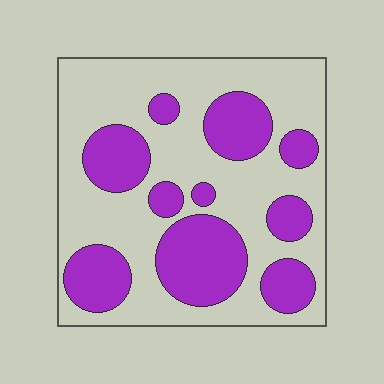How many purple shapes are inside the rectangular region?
10.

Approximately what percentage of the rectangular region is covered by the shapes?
Approximately 35%.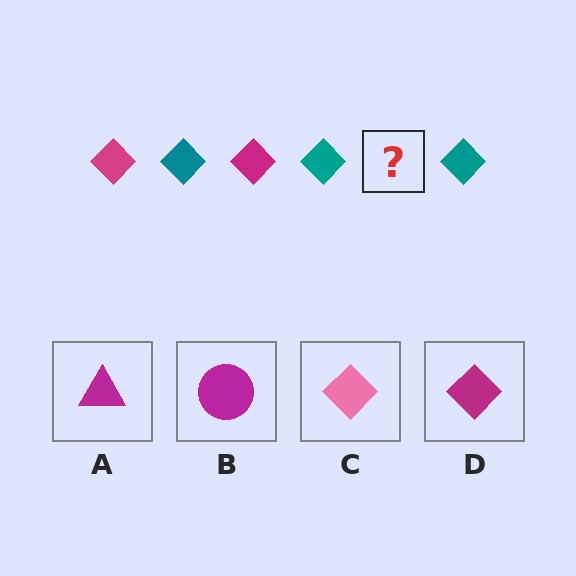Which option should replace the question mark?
Option D.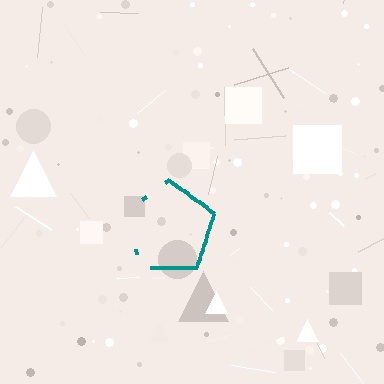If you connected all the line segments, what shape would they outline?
They would outline a pentagon.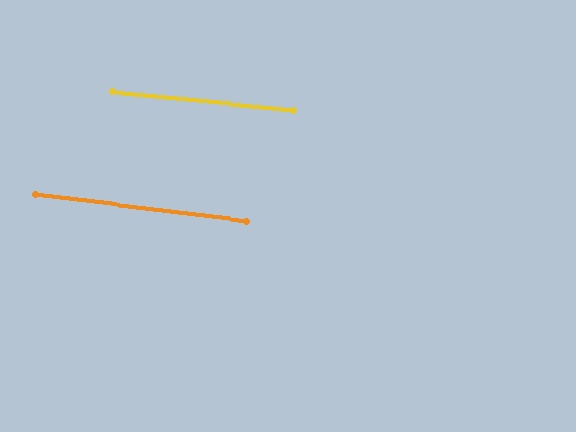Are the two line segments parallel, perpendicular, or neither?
Parallel — their directions differ by only 1.4°.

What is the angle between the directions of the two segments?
Approximately 1 degree.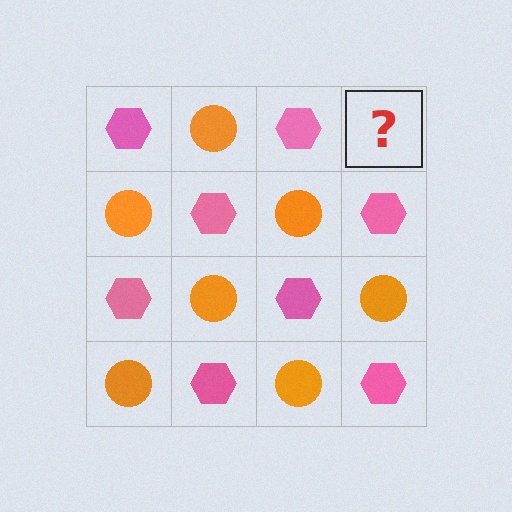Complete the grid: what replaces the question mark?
The question mark should be replaced with an orange circle.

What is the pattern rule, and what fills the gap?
The rule is that it alternates pink hexagon and orange circle in a checkerboard pattern. The gap should be filled with an orange circle.